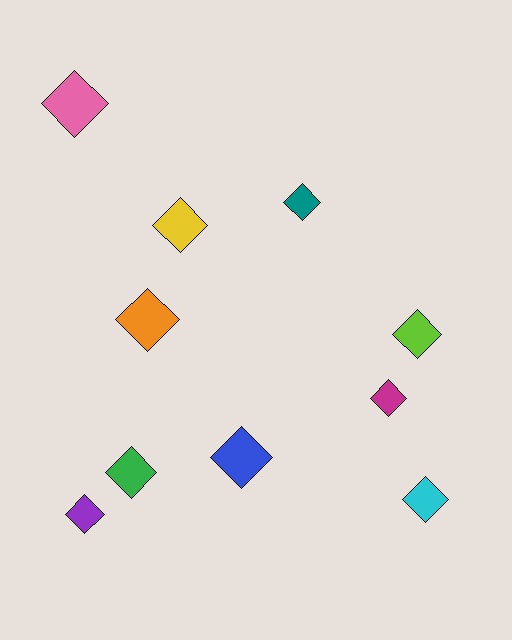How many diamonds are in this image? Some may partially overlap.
There are 10 diamonds.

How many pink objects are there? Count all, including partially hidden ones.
There is 1 pink object.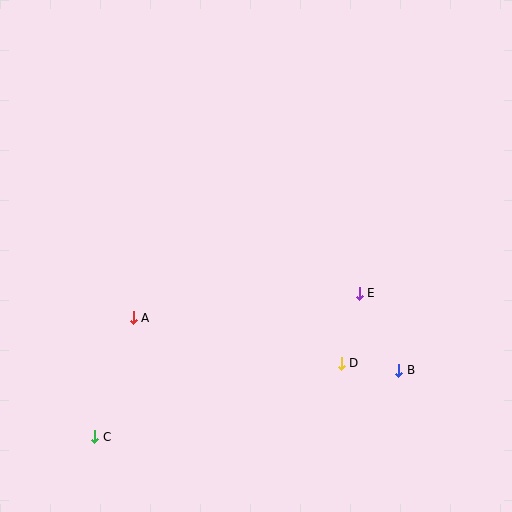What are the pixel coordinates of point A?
Point A is at (133, 318).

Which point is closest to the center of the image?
Point E at (359, 293) is closest to the center.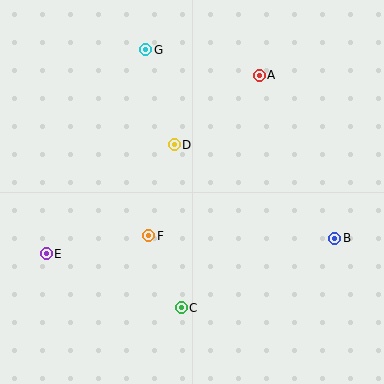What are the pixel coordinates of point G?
Point G is at (146, 50).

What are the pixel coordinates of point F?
Point F is at (149, 236).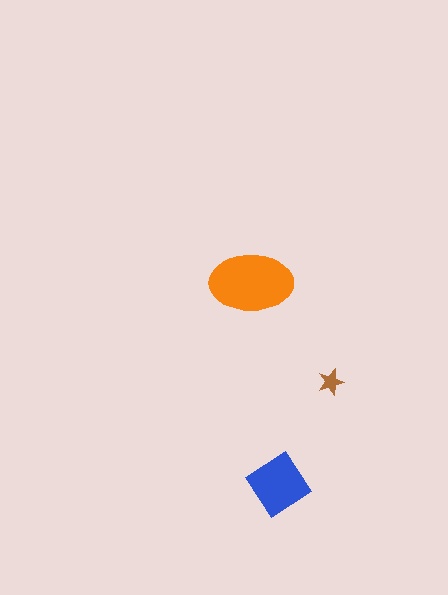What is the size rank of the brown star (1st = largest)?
3rd.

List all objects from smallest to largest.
The brown star, the blue diamond, the orange ellipse.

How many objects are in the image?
There are 3 objects in the image.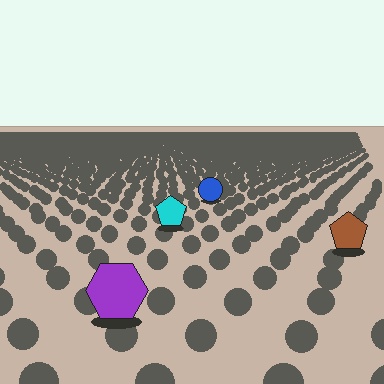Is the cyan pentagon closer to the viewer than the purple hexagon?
No. The purple hexagon is closer — you can tell from the texture gradient: the ground texture is coarser near it.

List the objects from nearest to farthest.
From nearest to farthest: the purple hexagon, the brown pentagon, the cyan pentagon, the blue circle.